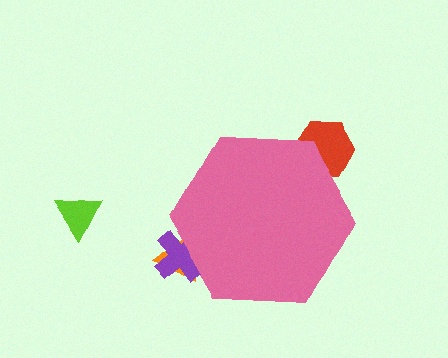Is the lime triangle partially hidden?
No, the lime triangle is fully visible.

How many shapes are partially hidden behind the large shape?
3 shapes are partially hidden.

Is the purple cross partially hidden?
Yes, the purple cross is partially hidden behind the pink hexagon.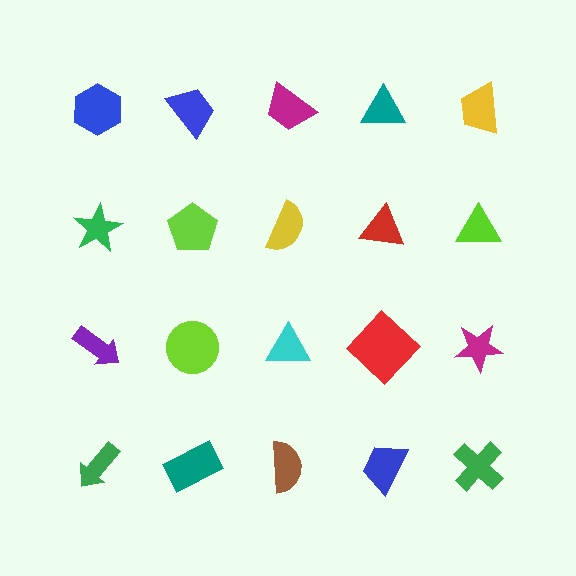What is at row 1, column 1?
A blue hexagon.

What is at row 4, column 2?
A teal rectangle.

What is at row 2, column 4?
A red triangle.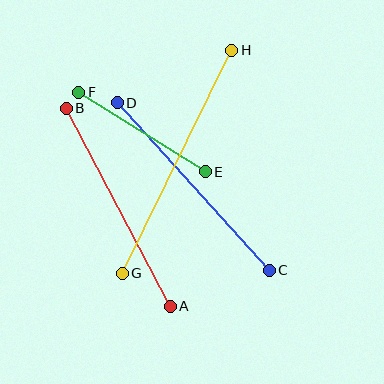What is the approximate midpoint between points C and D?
The midpoint is at approximately (193, 186) pixels.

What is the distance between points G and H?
The distance is approximately 249 pixels.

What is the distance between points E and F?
The distance is approximately 150 pixels.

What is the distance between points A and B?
The distance is approximately 224 pixels.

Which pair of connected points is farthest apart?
Points G and H are farthest apart.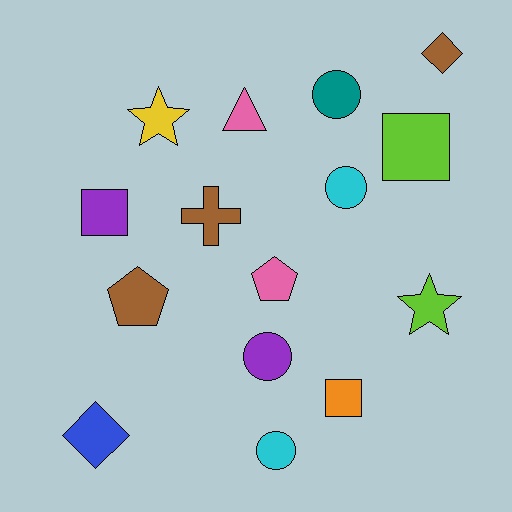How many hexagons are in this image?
There are no hexagons.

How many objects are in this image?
There are 15 objects.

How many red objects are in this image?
There are no red objects.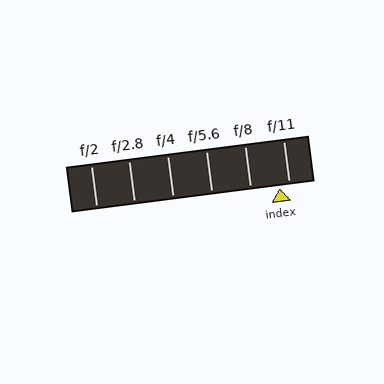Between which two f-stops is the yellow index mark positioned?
The index mark is between f/8 and f/11.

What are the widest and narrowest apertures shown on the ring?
The widest aperture shown is f/2 and the narrowest is f/11.